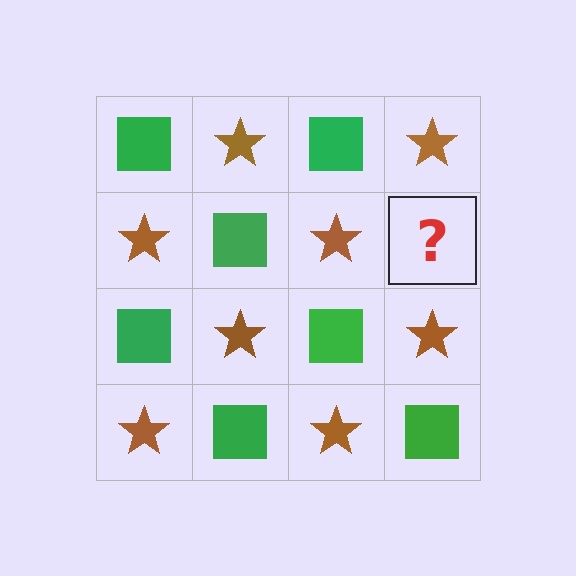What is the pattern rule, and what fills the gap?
The rule is that it alternates green square and brown star in a checkerboard pattern. The gap should be filled with a green square.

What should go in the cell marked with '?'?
The missing cell should contain a green square.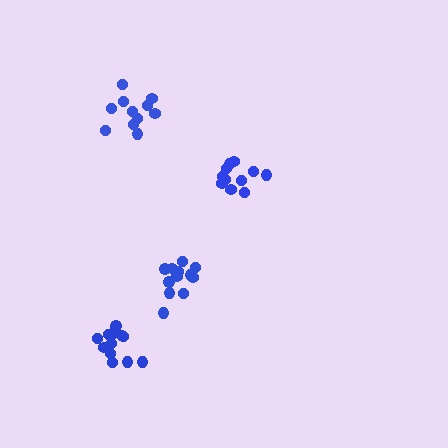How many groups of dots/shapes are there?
There are 4 groups.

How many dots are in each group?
Group 1: 11 dots, Group 2: 11 dots, Group 3: 12 dots, Group 4: 13 dots (47 total).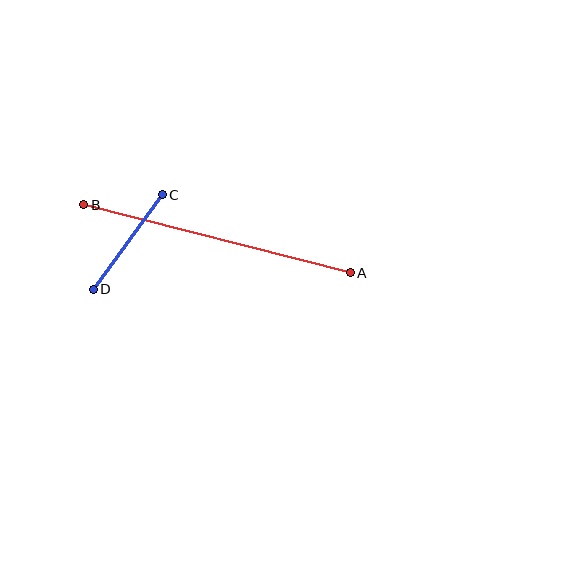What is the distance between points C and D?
The distance is approximately 117 pixels.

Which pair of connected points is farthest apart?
Points A and B are farthest apart.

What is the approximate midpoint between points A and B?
The midpoint is at approximately (217, 239) pixels.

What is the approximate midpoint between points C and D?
The midpoint is at approximately (128, 242) pixels.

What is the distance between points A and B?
The distance is approximately 275 pixels.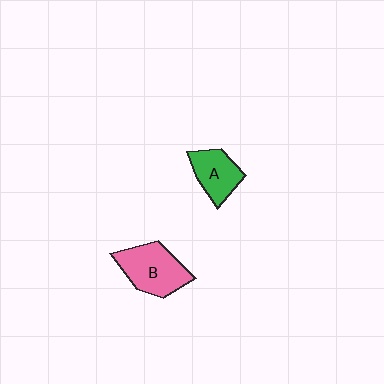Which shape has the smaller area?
Shape A (green).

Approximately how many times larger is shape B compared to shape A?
Approximately 1.4 times.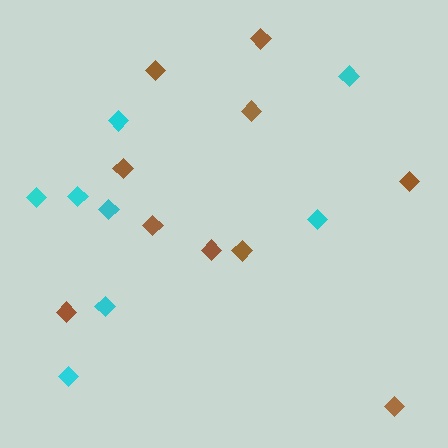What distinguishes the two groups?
There are 2 groups: one group of brown diamonds (10) and one group of cyan diamonds (8).